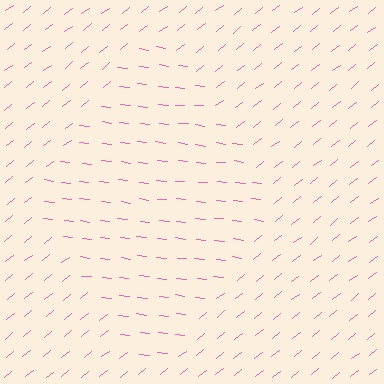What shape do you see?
I see a diamond.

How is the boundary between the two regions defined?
The boundary is defined purely by a change in line orientation (approximately 45 degrees difference). All lines are the same color and thickness.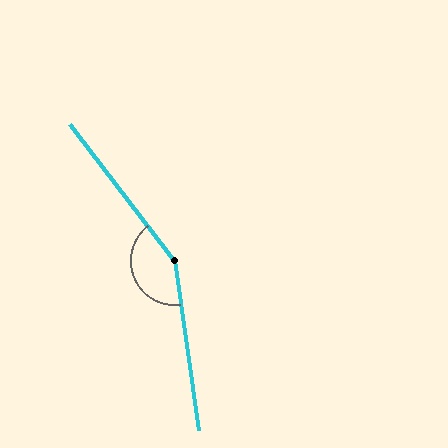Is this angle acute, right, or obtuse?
It is obtuse.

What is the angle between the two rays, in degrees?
Approximately 151 degrees.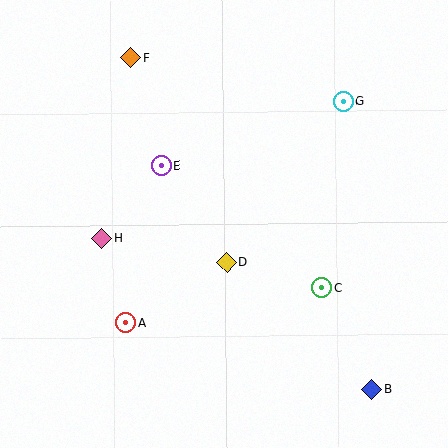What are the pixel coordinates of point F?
Point F is at (131, 58).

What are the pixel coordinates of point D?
Point D is at (226, 262).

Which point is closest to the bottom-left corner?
Point A is closest to the bottom-left corner.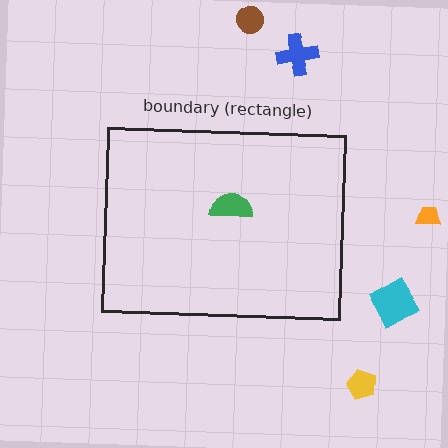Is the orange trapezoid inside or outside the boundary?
Outside.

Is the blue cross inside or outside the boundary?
Outside.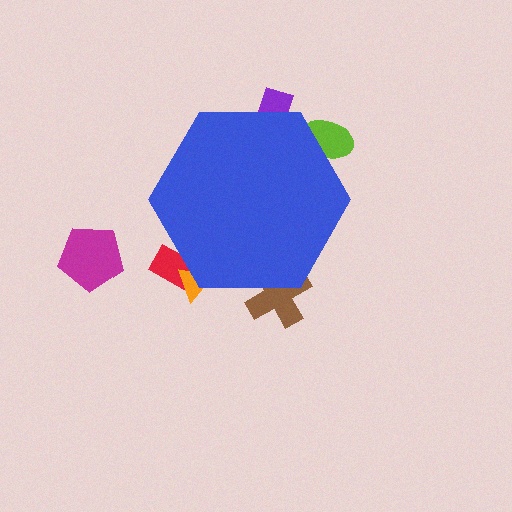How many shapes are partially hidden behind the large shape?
5 shapes are partially hidden.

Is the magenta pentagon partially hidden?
No, the magenta pentagon is fully visible.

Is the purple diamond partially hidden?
Yes, the purple diamond is partially hidden behind the blue hexagon.